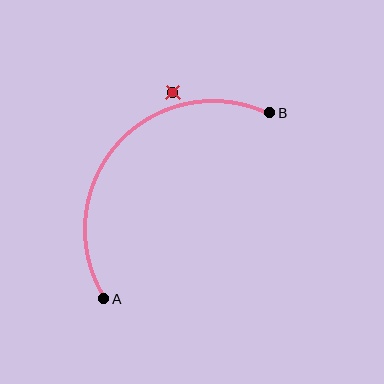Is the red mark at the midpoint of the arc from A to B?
No — the red mark does not lie on the arc at all. It sits slightly outside the curve.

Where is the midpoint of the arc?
The arc midpoint is the point on the curve farthest from the straight line joining A and B. It sits above and to the left of that line.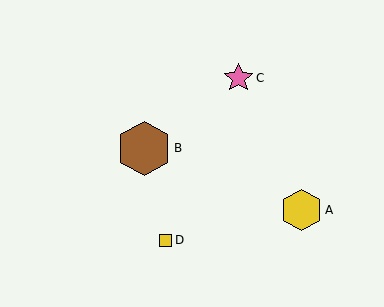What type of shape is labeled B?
Shape B is a brown hexagon.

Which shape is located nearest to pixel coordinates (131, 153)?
The brown hexagon (labeled B) at (144, 148) is nearest to that location.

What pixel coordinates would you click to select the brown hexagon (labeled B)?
Click at (144, 148) to select the brown hexagon B.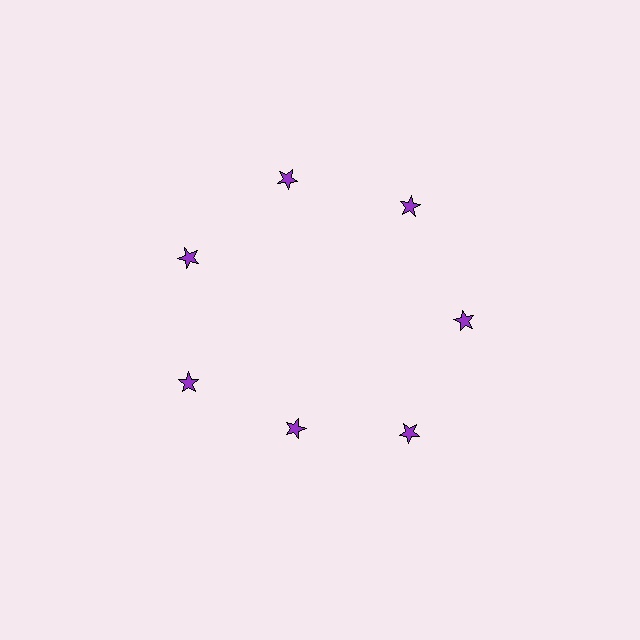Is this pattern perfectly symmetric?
No. The 7 purple stars are arranged in a ring, but one element near the 6 o'clock position is pulled inward toward the center, breaking the 7-fold rotational symmetry.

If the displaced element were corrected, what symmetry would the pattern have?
It would have 7-fold rotational symmetry — the pattern would map onto itself every 51 degrees.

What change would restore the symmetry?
The symmetry would be restored by moving it outward, back onto the ring so that all 7 stars sit at equal angles and equal distance from the center.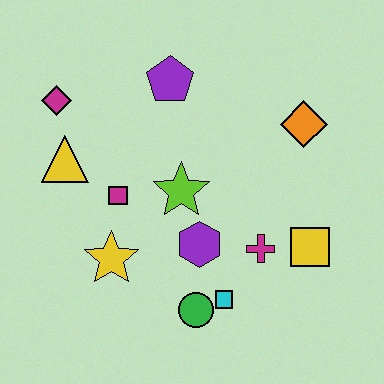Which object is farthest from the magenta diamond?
The yellow square is farthest from the magenta diamond.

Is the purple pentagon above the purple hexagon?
Yes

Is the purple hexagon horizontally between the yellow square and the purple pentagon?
Yes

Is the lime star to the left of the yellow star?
No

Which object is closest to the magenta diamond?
The yellow triangle is closest to the magenta diamond.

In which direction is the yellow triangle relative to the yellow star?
The yellow triangle is above the yellow star.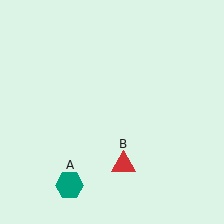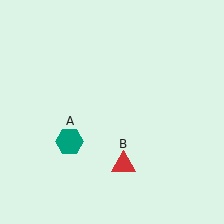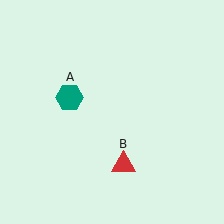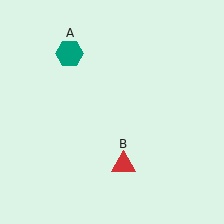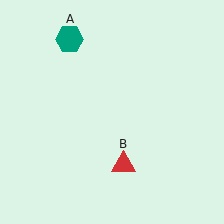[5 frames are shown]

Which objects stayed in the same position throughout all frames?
Red triangle (object B) remained stationary.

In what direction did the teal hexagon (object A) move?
The teal hexagon (object A) moved up.